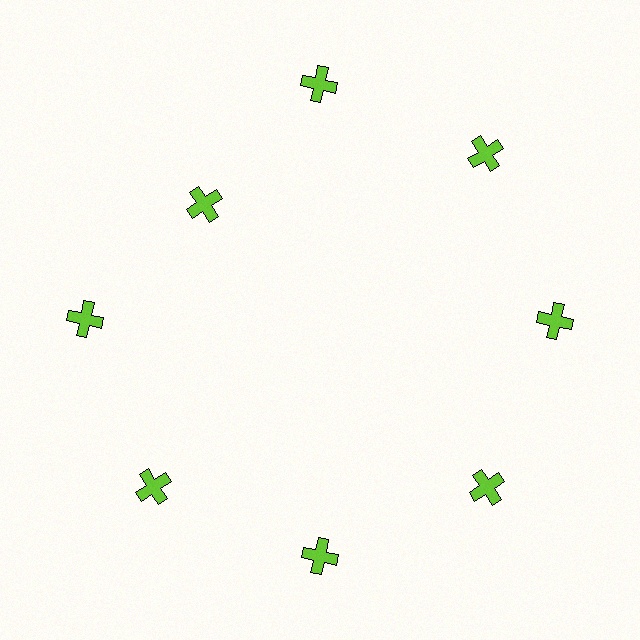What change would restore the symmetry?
The symmetry would be restored by moving it outward, back onto the ring so that all 8 crosses sit at equal angles and equal distance from the center.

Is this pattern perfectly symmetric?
No. The 8 lime crosses are arranged in a ring, but one element near the 10 o'clock position is pulled inward toward the center, breaking the 8-fold rotational symmetry.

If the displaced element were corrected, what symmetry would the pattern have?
It would have 8-fold rotational symmetry — the pattern would map onto itself every 45 degrees.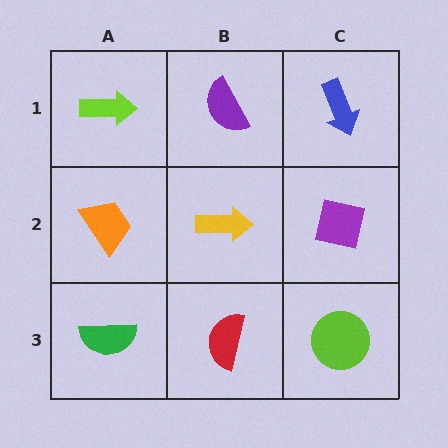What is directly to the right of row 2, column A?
A yellow arrow.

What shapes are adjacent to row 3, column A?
An orange trapezoid (row 2, column A), a red semicircle (row 3, column B).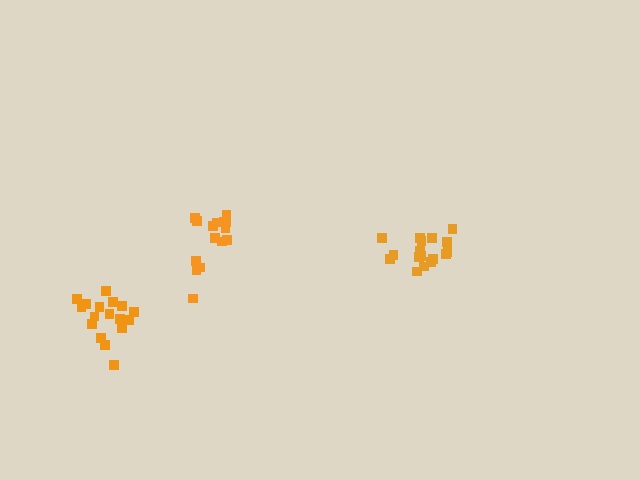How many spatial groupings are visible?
There are 3 spatial groupings.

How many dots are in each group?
Group 1: 17 dots, Group 2: 17 dots, Group 3: 15 dots (49 total).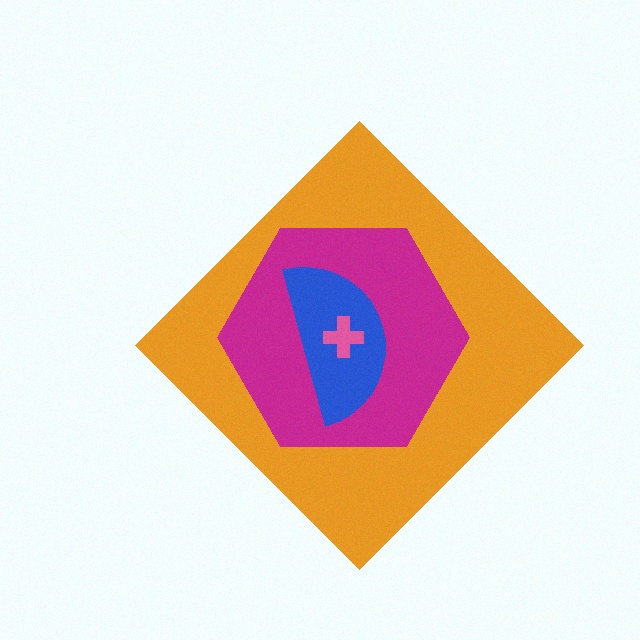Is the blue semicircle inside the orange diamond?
Yes.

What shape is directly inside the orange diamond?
The magenta hexagon.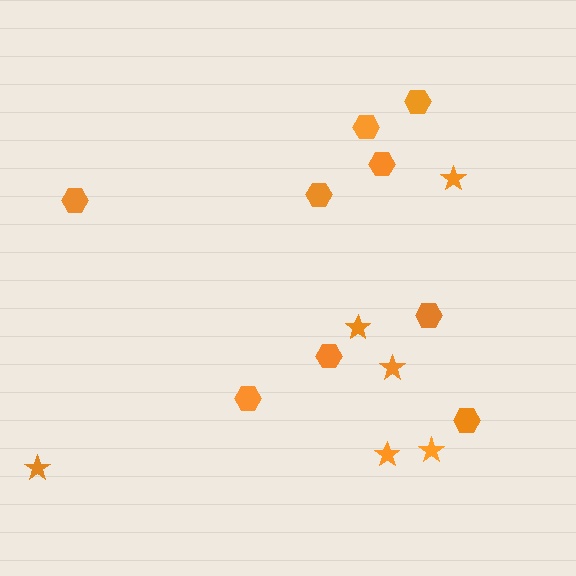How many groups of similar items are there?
There are 2 groups: one group of stars (6) and one group of hexagons (9).